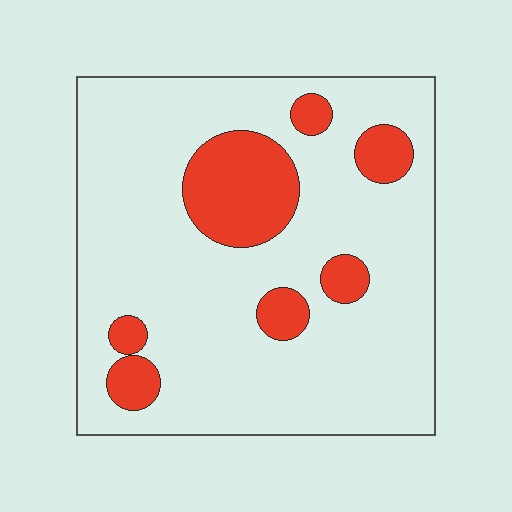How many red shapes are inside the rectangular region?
7.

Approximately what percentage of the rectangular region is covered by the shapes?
Approximately 20%.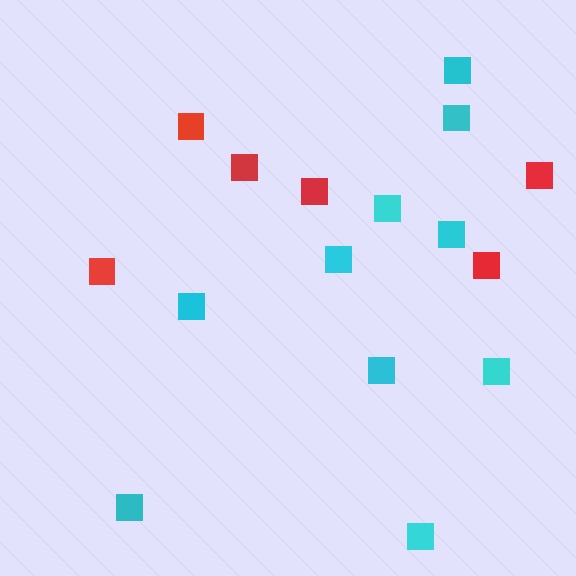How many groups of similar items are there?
There are 2 groups: one group of cyan squares (10) and one group of red squares (6).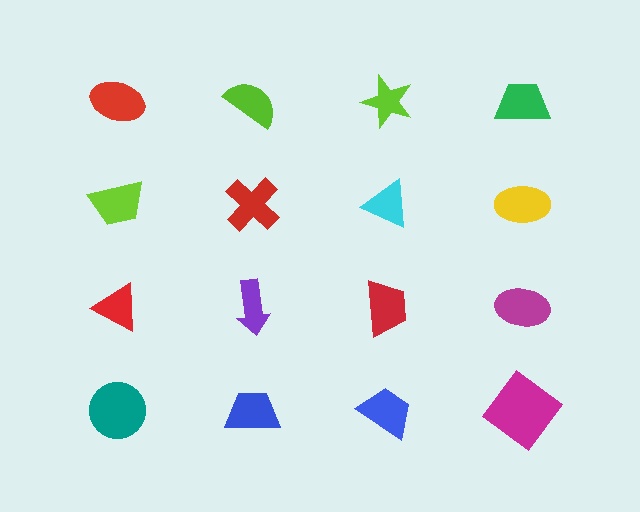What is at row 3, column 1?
A red triangle.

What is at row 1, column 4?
A green trapezoid.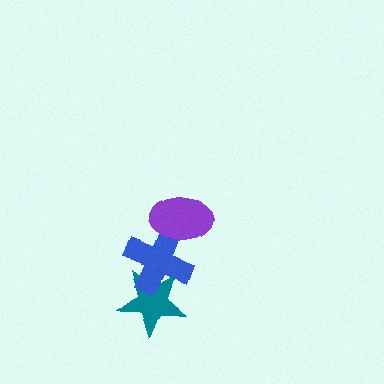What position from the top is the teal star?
The teal star is 3rd from the top.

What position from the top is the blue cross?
The blue cross is 2nd from the top.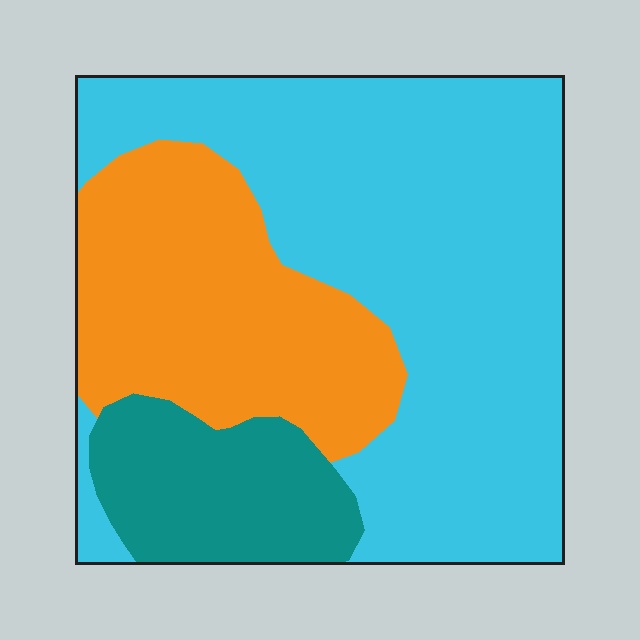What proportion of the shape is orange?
Orange covers about 30% of the shape.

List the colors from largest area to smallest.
From largest to smallest: cyan, orange, teal.